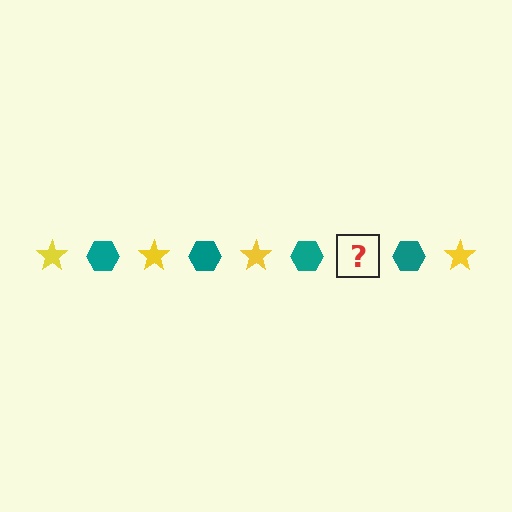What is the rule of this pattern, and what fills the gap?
The rule is that the pattern alternates between yellow star and teal hexagon. The gap should be filled with a yellow star.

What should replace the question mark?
The question mark should be replaced with a yellow star.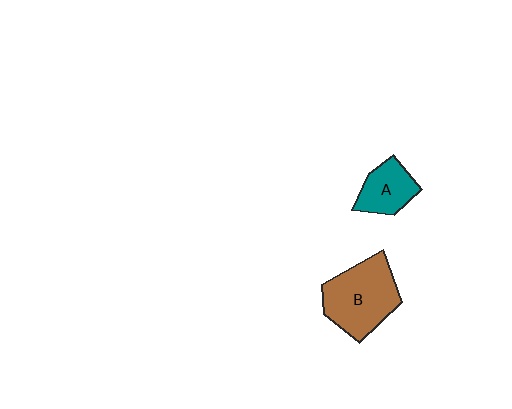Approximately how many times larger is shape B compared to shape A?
Approximately 1.8 times.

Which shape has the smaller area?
Shape A (teal).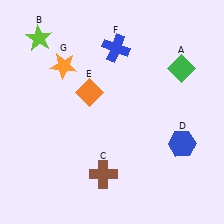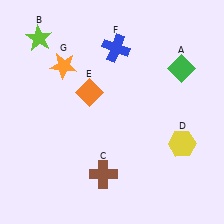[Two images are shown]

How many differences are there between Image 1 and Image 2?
There is 1 difference between the two images.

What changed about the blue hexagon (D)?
In Image 1, D is blue. In Image 2, it changed to yellow.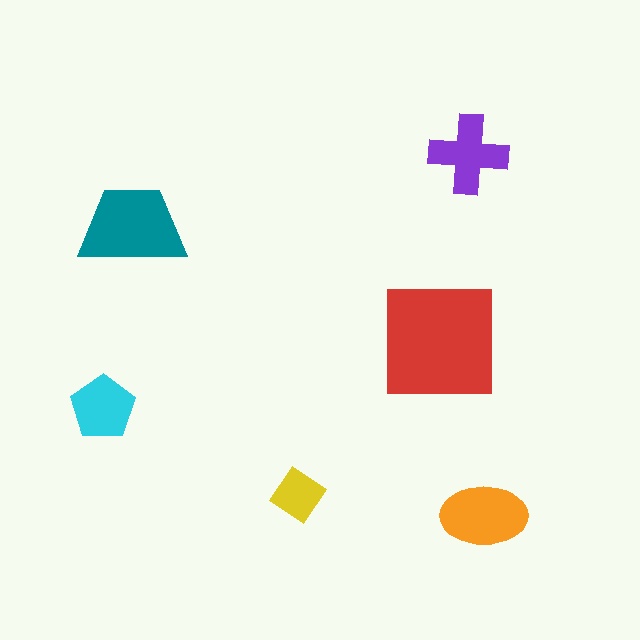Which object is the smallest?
The yellow diamond.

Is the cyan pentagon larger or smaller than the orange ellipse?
Smaller.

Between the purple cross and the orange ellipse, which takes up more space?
The orange ellipse.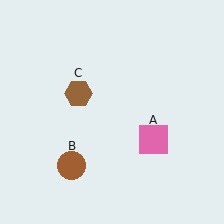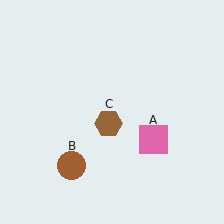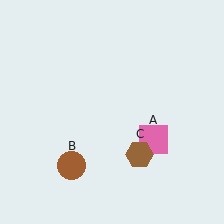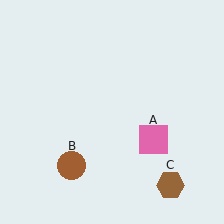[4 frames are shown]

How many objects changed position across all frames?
1 object changed position: brown hexagon (object C).